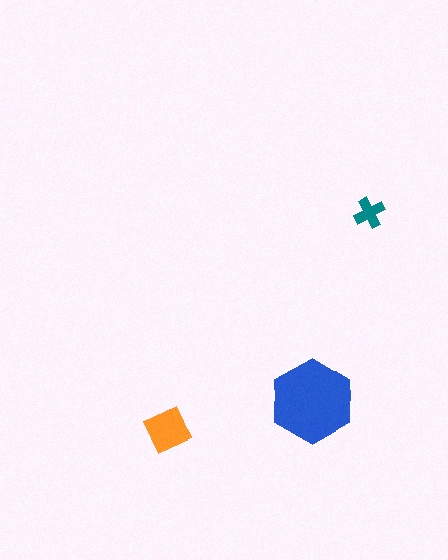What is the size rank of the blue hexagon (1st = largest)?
1st.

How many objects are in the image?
There are 3 objects in the image.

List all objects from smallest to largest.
The teal cross, the orange diamond, the blue hexagon.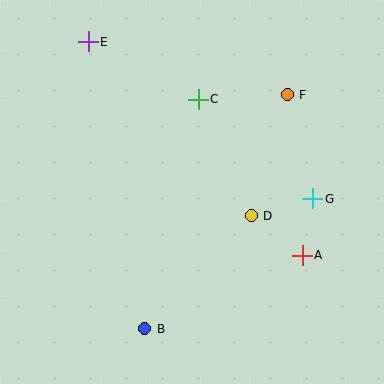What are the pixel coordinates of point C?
Point C is at (198, 99).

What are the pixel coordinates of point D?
Point D is at (251, 216).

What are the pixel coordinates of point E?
Point E is at (88, 42).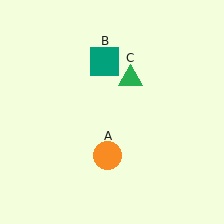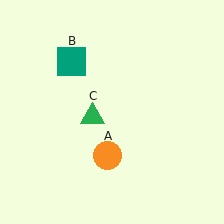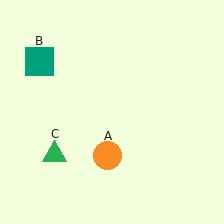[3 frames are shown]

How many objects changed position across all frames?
2 objects changed position: teal square (object B), green triangle (object C).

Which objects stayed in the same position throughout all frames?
Orange circle (object A) remained stationary.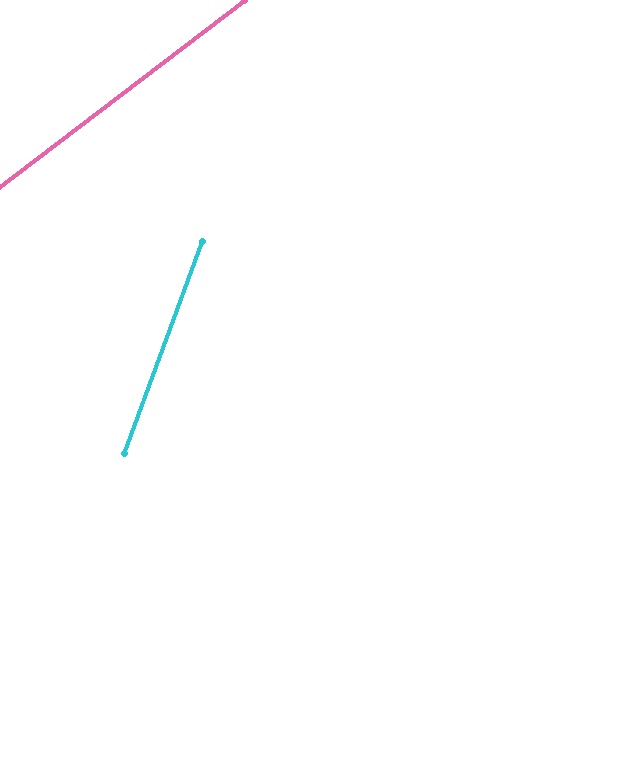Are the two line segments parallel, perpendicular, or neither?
Neither parallel nor perpendicular — they differ by about 33°.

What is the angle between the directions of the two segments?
Approximately 33 degrees.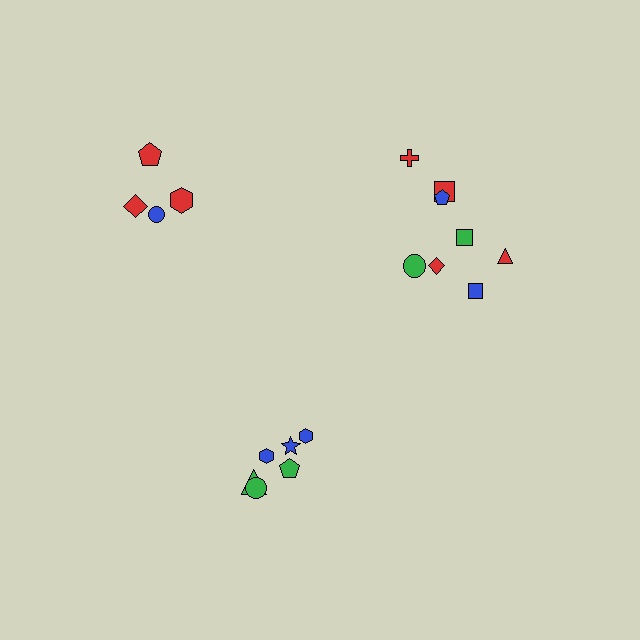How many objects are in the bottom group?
There are 6 objects.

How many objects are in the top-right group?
There are 8 objects.